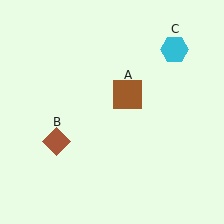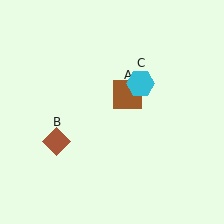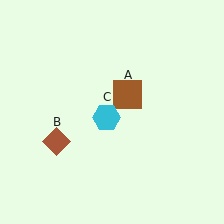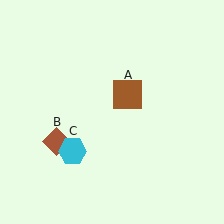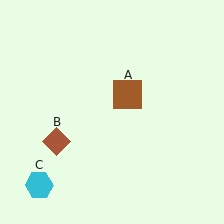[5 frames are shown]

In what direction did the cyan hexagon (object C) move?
The cyan hexagon (object C) moved down and to the left.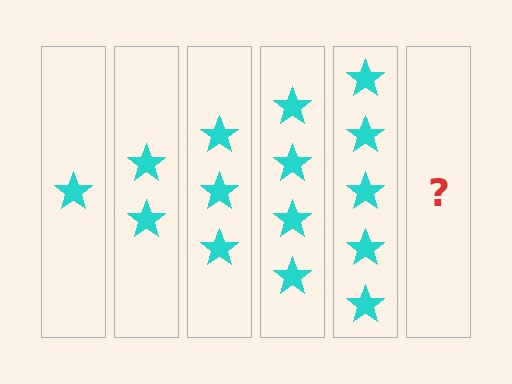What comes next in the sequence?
The next element should be 6 stars.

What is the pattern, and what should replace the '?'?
The pattern is that each step adds one more star. The '?' should be 6 stars.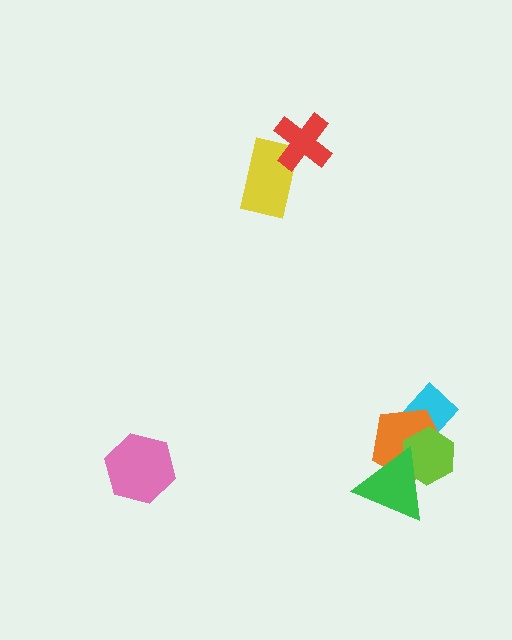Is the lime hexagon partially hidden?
Yes, it is partially covered by another shape.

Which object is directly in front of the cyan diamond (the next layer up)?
The orange pentagon is directly in front of the cyan diamond.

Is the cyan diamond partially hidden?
Yes, it is partially covered by another shape.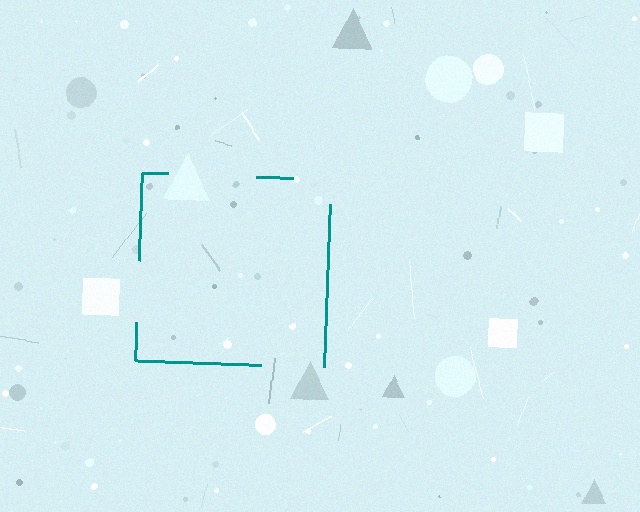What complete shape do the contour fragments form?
The contour fragments form a square.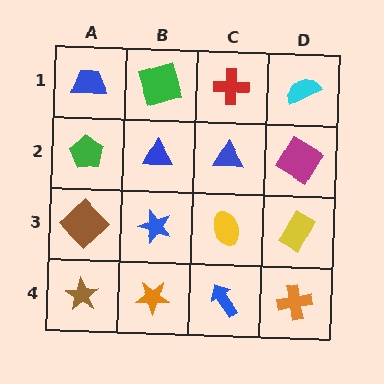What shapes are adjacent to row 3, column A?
A green pentagon (row 2, column A), a brown star (row 4, column A), a blue star (row 3, column B).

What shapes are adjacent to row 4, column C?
A yellow ellipse (row 3, column C), an orange star (row 4, column B), an orange cross (row 4, column D).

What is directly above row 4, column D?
A yellow rectangle.